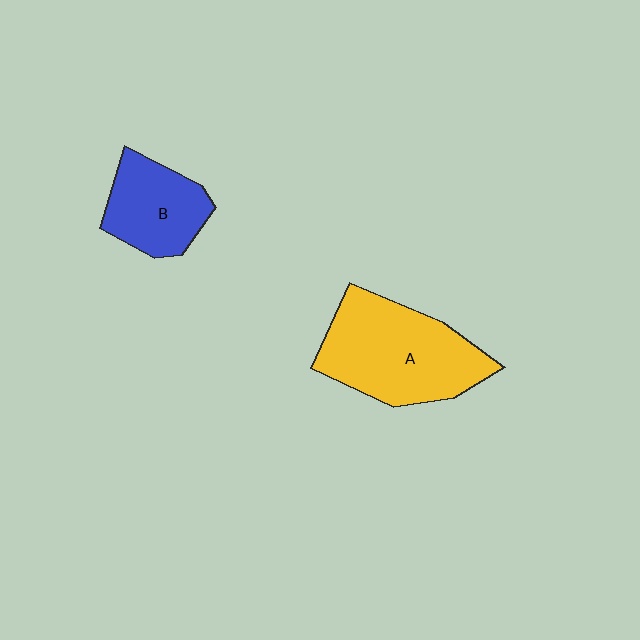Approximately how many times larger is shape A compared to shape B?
Approximately 1.7 times.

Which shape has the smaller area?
Shape B (blue).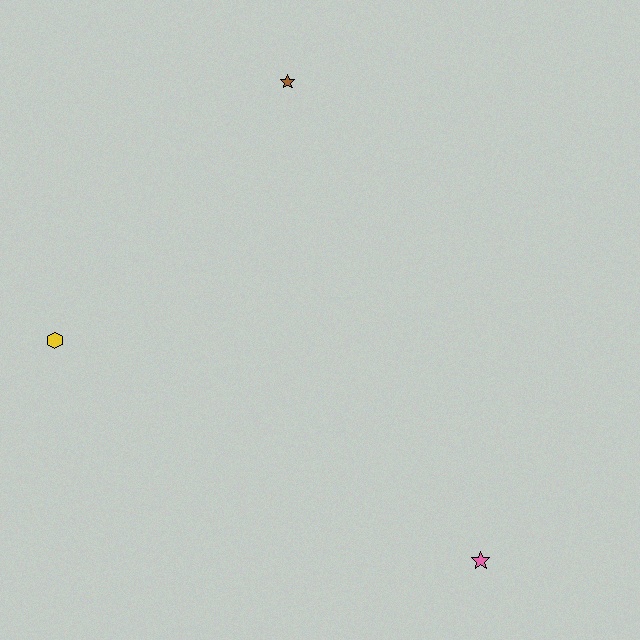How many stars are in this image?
There are 2 stars.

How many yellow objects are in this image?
There is 1 yellow object.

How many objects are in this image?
There are 3 objects.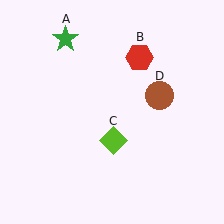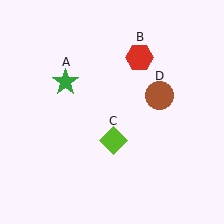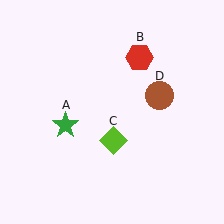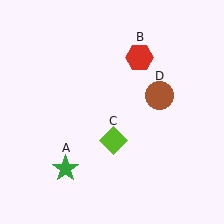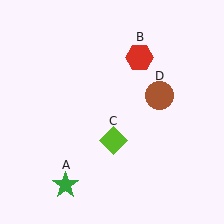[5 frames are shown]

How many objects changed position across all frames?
1 object changed position: green star (object A).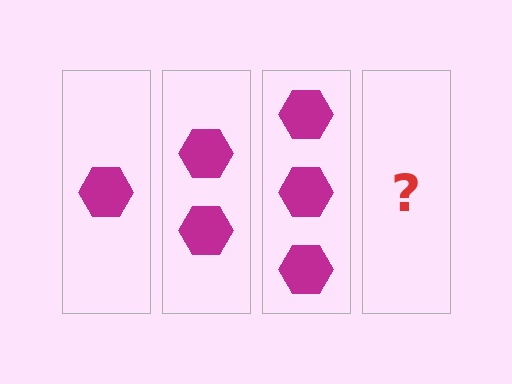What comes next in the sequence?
The next element should be 4 hexagons.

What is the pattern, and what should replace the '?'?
The pattern is that each step adds one more hexagon. The '?' should be 4 hexagons.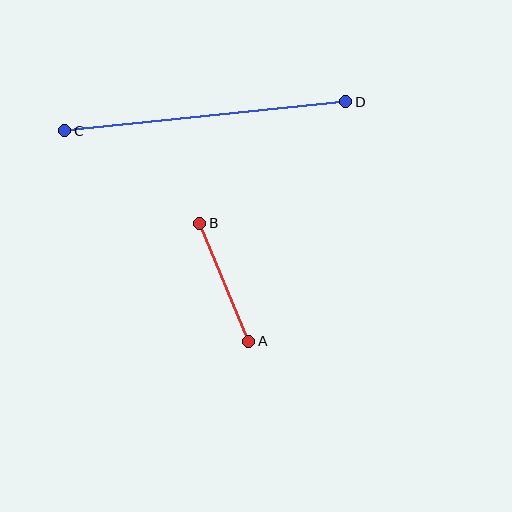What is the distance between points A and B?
The distance is approximately 127 pixels.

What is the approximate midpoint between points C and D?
The midpoint is at approximately (205, 116) pixels.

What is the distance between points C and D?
The distance is approximately 283 pixels.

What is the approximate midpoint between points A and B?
The midpoint is at approximately (224, 282) pixels.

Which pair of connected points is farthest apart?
Points C and D are farthest apart.